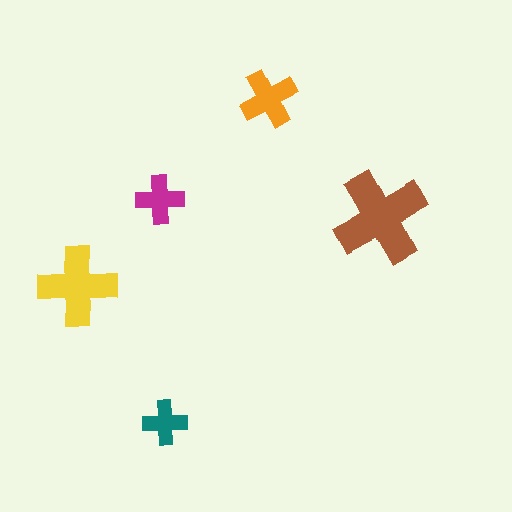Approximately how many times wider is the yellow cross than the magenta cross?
About 1.5 times wider.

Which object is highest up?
The orange cross is topmost.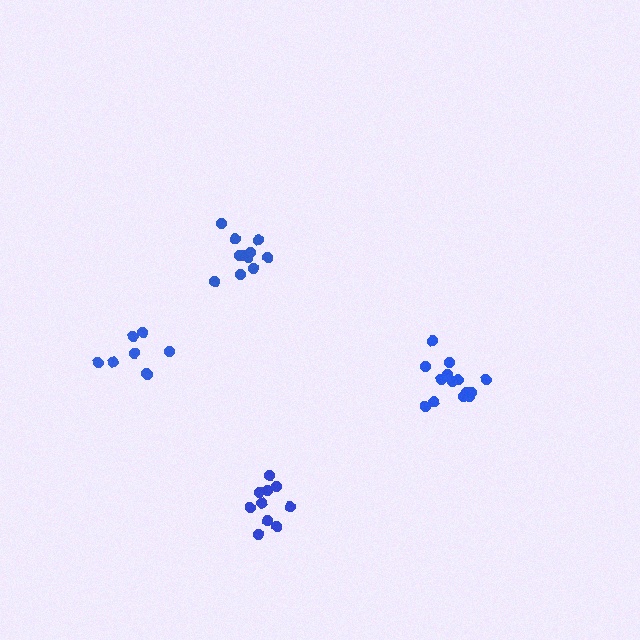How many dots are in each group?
Group 1: 11 dots, Group 2: 10 dots, Group 3: 14 dots, Group 4: 8 dots (43 total).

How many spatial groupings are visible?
There are 4 spatial groupings.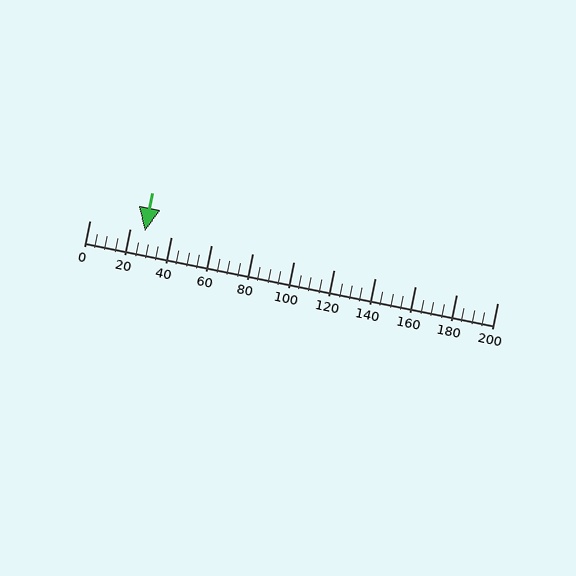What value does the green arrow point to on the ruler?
The green arrow points to approximately 27.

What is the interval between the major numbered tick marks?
The major tick marks are spaced 20 units apart.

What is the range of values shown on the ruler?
The ruler shows values from 0 to 200.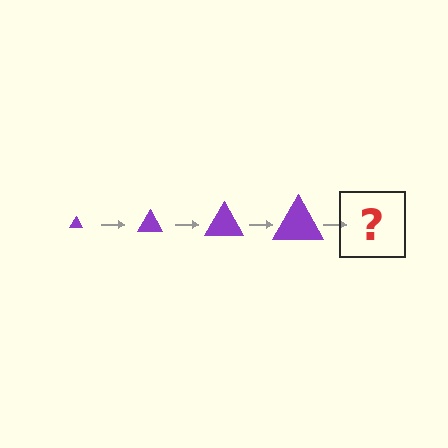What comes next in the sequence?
The next element should be a purple triangle, larger than the previous one.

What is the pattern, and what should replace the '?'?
The pattern is that the triangle gets progressively larger each step. The '?' should be a purple triangle, larger than the previous one.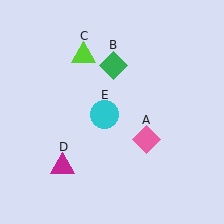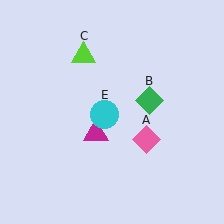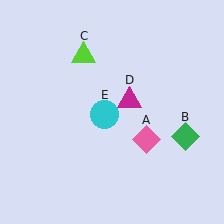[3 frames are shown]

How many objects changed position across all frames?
2 objects changed position: green diamond (object B), magenta triangle (object D).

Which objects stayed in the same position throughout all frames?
Pink diamond (object A) and lime triangle (object C) and cyan circle (object E) remained stationary.